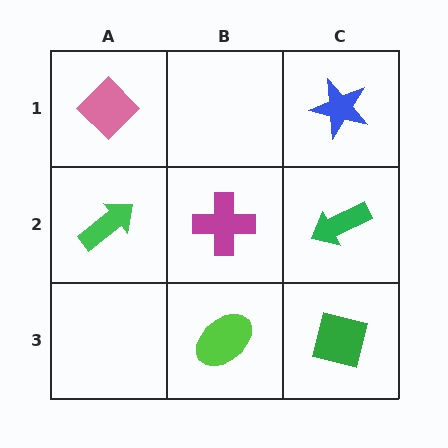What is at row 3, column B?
A lime ellipse.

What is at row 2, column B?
A magenta cross.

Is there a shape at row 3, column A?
No, that cell is empty.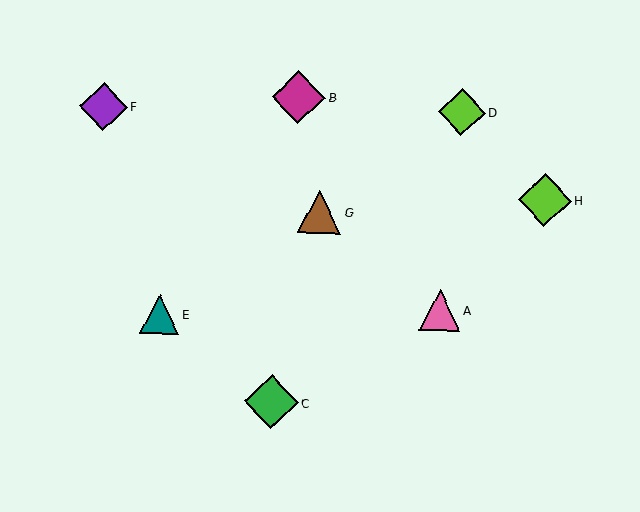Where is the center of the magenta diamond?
The center of the magenta diamond is at (298, 98).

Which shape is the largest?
The green diamond (labeled C) is the largest.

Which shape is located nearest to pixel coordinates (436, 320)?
The pink triangle (labeled A) at (440, 310) is nearest to that location.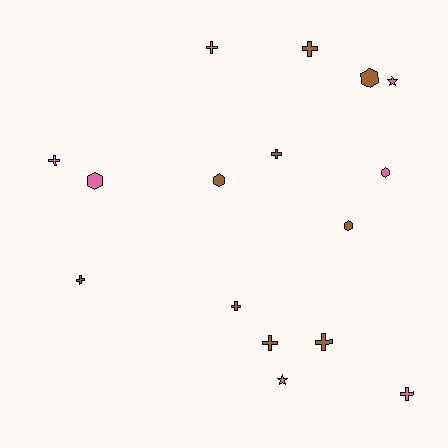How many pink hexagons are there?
There are 2 pink hexagons.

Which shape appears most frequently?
Cross, with 9 objects.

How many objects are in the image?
There are 16 objects.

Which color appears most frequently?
Brown, with 9 objects.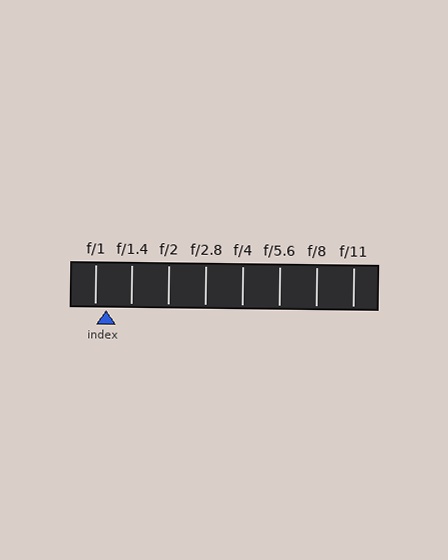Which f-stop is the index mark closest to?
The index mark is closest to f/1.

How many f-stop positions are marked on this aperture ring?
There are 8 f-stop positions marked.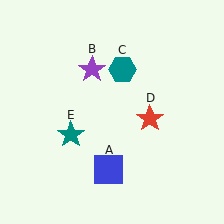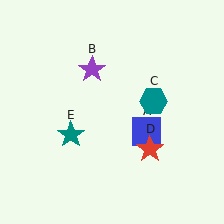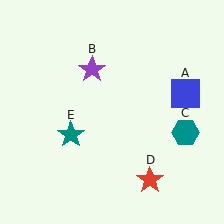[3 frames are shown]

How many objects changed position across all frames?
3 objects changed position: blue square (object A), teal hexagon (object C), red star (object D).